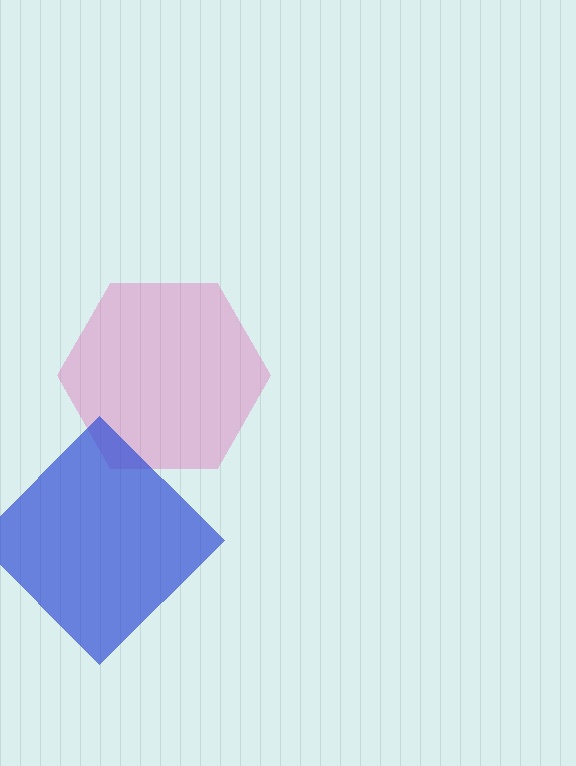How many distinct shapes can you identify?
There are 2 distinct shapes: a pink hexagon, a blue diamond.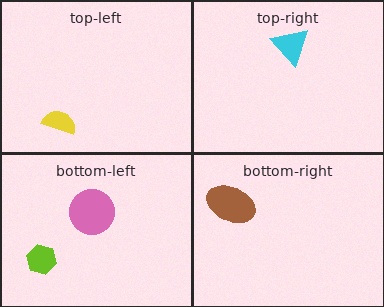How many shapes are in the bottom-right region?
1.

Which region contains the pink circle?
The bottom-left region.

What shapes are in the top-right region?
The cyan triangle.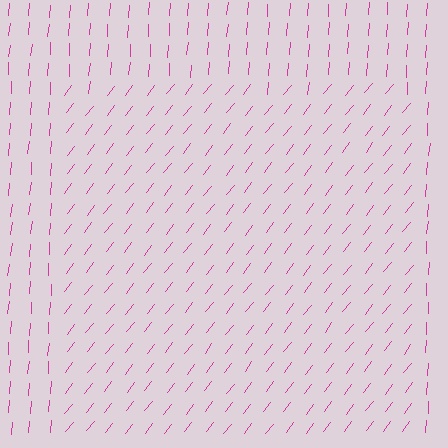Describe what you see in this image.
The image is filled with small magenta line segments. A rectangle region in the image has lines oriented differently from the surrounding lines, creating a visible texture boundary.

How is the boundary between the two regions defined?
The boundary is defined purely by a change in line orientation (approximately 33 degrees difference). All lines are the same color and thickness.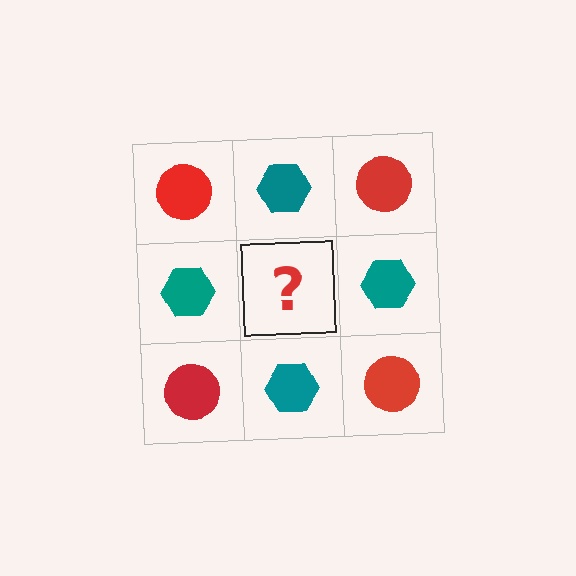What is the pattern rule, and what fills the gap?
The rule is that it alternates red circle and teal hexagon in a checkerboard pattern. The gap should be filled with a red circle.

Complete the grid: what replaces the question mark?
The question mark should be replaced with a red circle.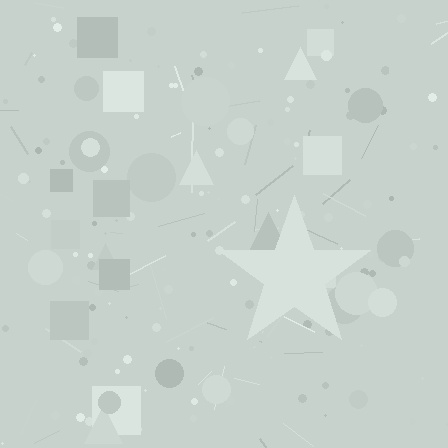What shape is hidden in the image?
A star is hidden in the image.